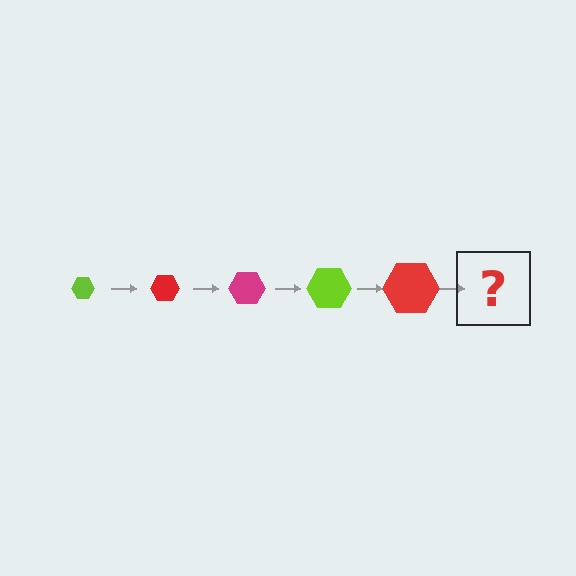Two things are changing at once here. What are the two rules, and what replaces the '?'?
The two rules are that the hexagon grows larger each step and the color cycles through lime, red, and magenta. The '?' should be a magenta hexagon, larger than the previous one.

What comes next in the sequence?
The next element should be a magenta hexagon, larger than the previous one.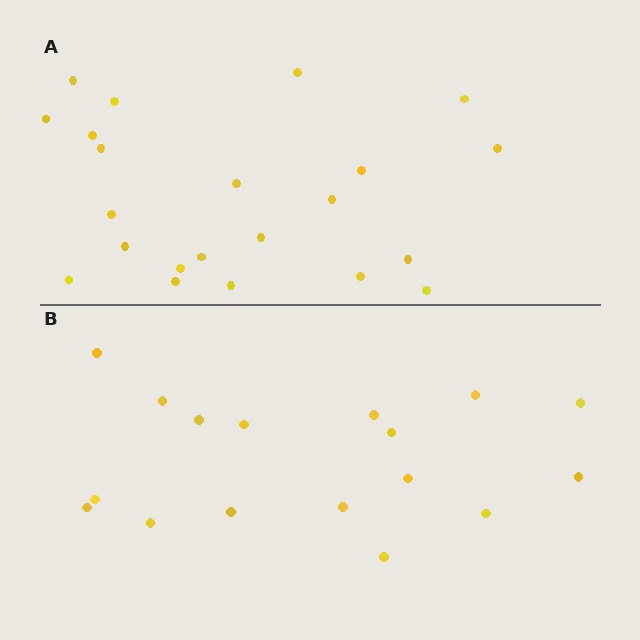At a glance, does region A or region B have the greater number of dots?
Region A (the top region) has more dots.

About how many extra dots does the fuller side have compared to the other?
Region A has about 5 more dots than region B.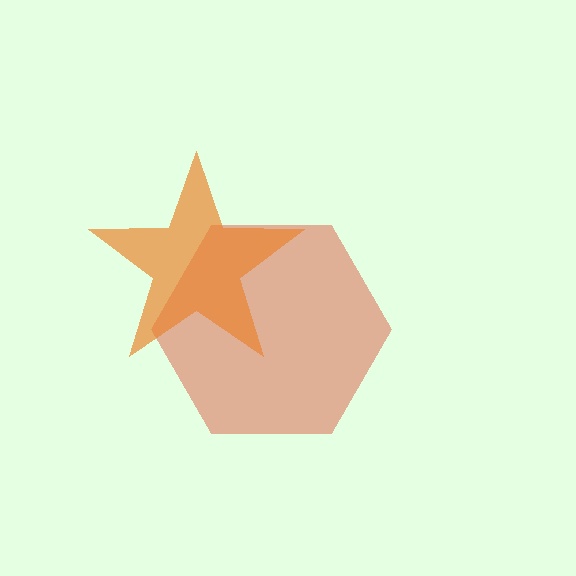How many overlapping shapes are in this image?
There are 2 overlapping shapes in the image.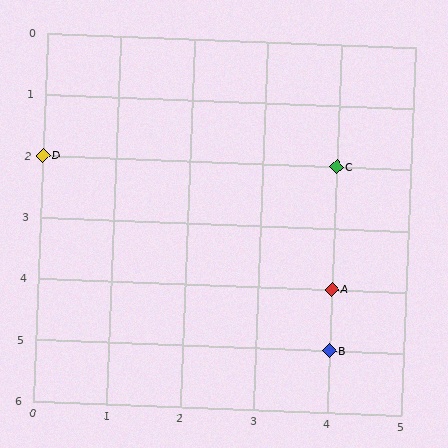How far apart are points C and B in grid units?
Points C and B are 3 rows apart.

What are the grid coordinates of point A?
Point A is at grid coordinates (4, 4).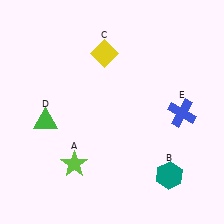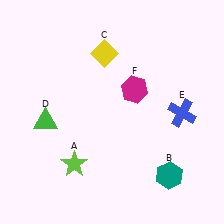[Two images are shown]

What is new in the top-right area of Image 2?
A magenta hexagon (F) was added in the top-right area of Image 2.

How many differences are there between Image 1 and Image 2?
There is 1 difference between the two images.